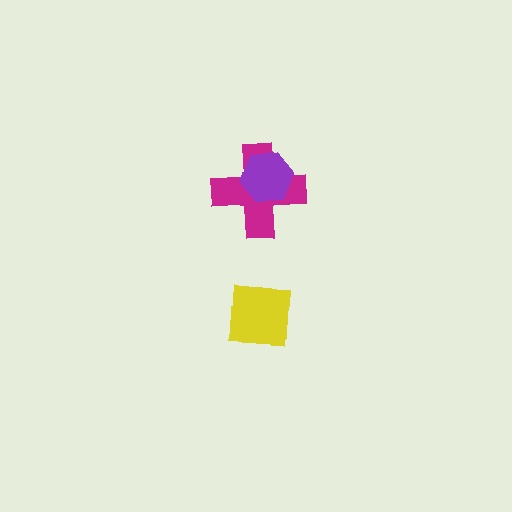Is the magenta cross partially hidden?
Yes, it is partially covered by another shape.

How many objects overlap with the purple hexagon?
1 object overlaps with the purple hexagon.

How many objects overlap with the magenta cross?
1 object overlaps with the magenta cross.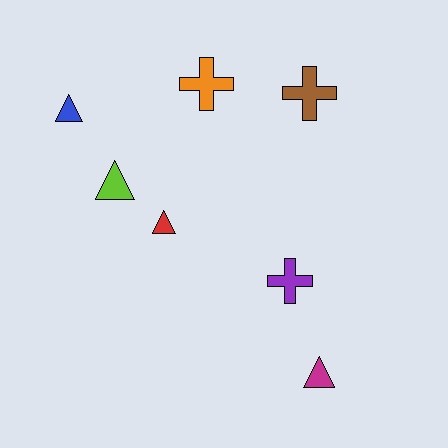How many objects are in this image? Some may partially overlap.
There are 7 objects.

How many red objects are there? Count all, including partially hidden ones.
There is 1 red object.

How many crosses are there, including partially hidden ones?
There are 3 crosses.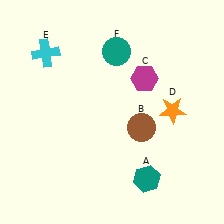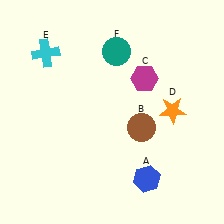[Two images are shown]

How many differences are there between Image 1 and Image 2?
There is 1 difference between the two images.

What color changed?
The hexagon (A) changed from teal in Image 1 to blue in Image 2.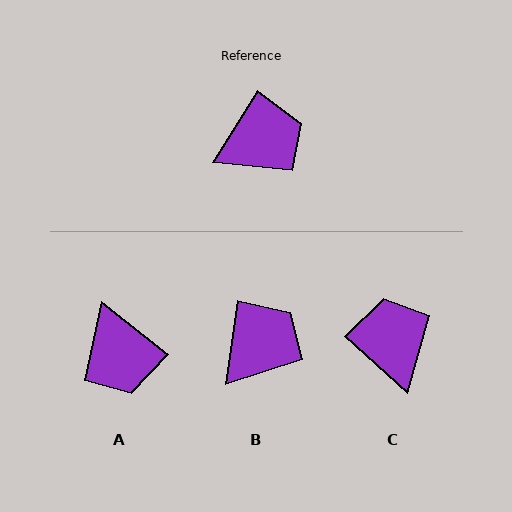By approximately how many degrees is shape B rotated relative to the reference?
Approximately 24 degrees counter-clockwise.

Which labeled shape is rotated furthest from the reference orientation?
A, about 96 degrees away.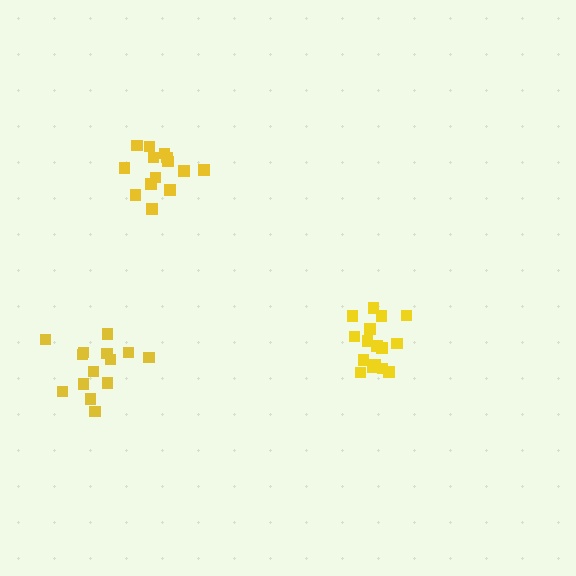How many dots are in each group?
Group 1: 14 dots, Group 2: 16 dots, Group 3: 14 dots (44 total).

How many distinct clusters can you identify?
There are 3 distinct clusters.